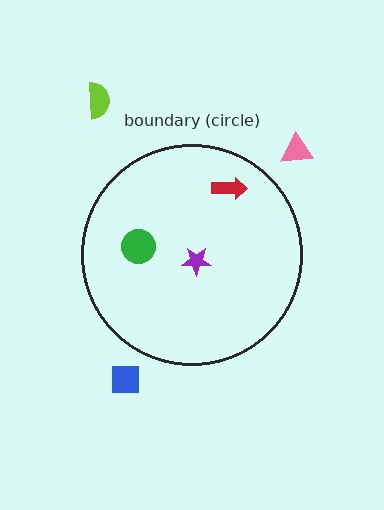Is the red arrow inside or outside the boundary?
Inside.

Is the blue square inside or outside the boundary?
Outside.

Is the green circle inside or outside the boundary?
Inside.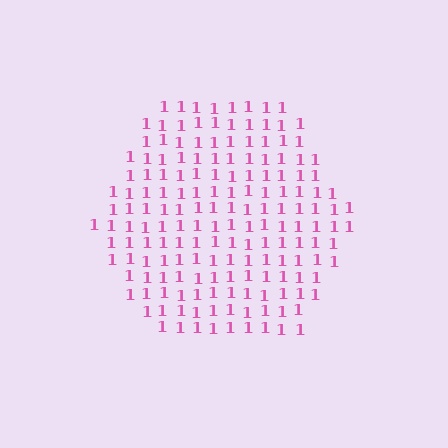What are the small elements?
The small elements are digit 1's.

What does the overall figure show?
The overall figure shows a hexagon.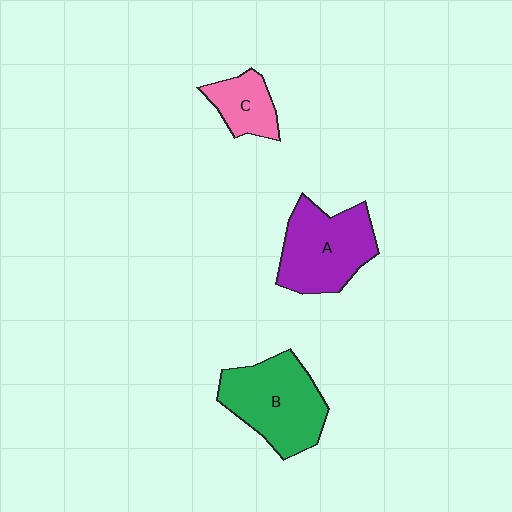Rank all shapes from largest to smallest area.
From largest to smallest: B (green), A (purple), C (pink).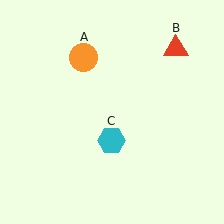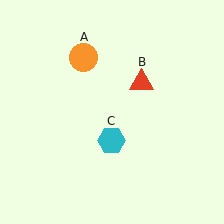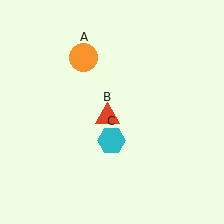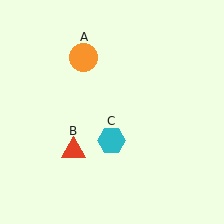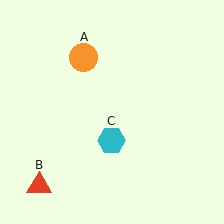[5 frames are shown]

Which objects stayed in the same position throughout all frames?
Orange circle (object A) and cyan hexagon (object C) remained stationary.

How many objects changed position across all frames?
1 object changed position: red triangle (object B).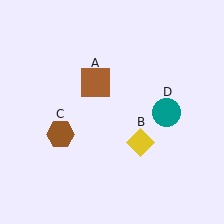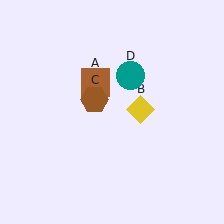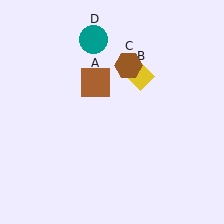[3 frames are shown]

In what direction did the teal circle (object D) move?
The teal circle (object D) moved up and to the left.